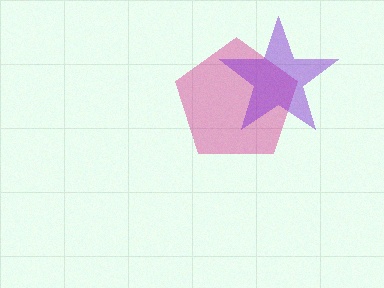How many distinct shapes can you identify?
There are 2 distinct shapes: a magenta pentagon, a purple star.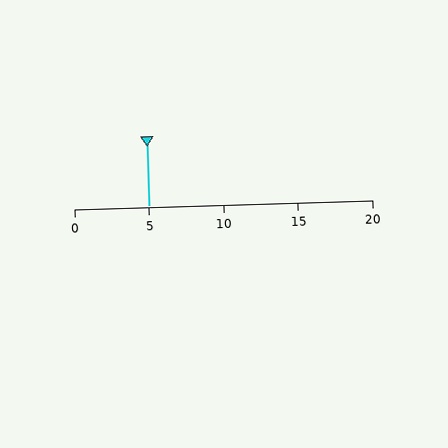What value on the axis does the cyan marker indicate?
The marker indicates approximately 5.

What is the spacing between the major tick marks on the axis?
The major ticks are spaced 5 apart.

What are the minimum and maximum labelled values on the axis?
The axis runs from 0 to 20.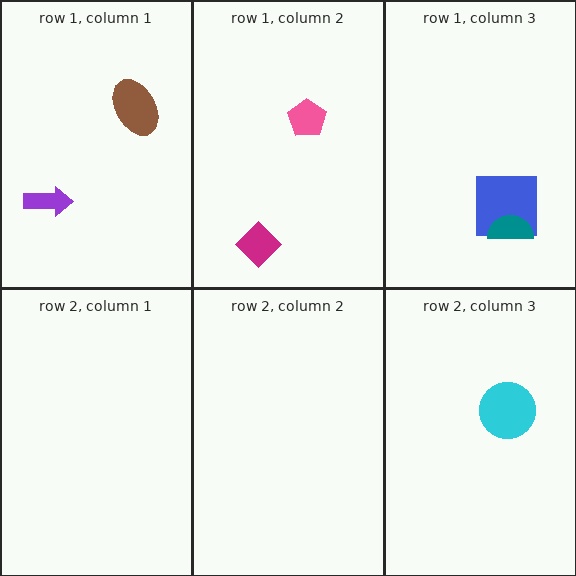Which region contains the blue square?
The row 1, column 3 region.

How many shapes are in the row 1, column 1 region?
2.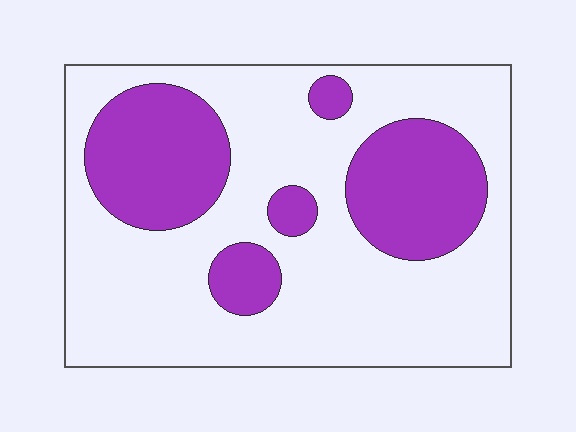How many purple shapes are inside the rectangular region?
5.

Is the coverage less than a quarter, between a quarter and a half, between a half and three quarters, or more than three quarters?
Between a quarter and a half.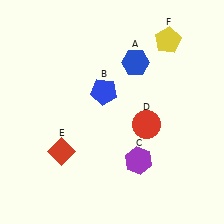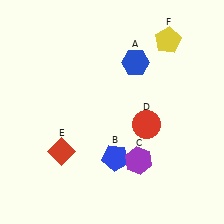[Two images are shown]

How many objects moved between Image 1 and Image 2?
1 object moved between the two images.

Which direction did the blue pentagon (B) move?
The blue pentagon (B) moved down.